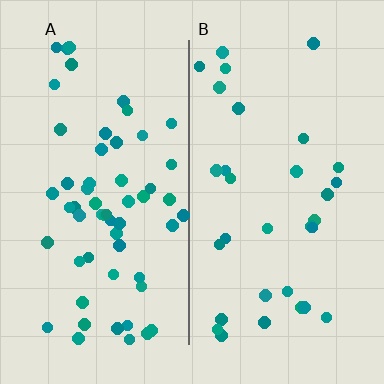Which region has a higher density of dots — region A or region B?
A (the left).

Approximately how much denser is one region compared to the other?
Approximately 1.8× — region A over region B.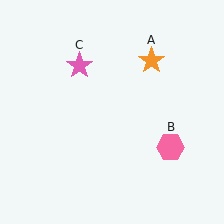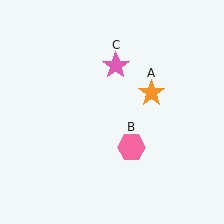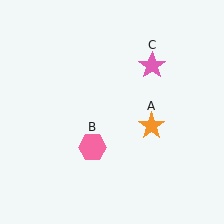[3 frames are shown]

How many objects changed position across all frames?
3 objects changed position: orange star (object A), pink hexagon (object B), pink star (object C).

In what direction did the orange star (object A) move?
The orange star (object A) moved down.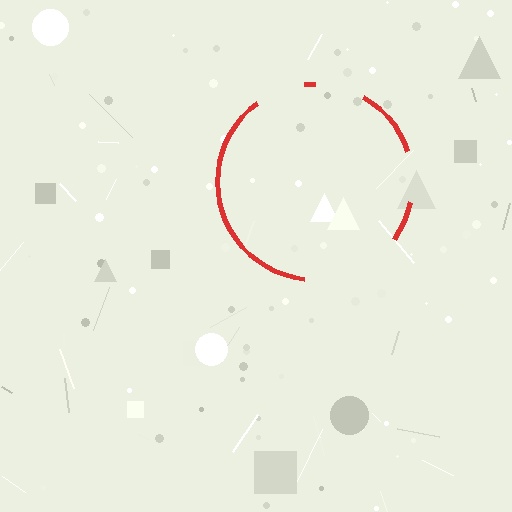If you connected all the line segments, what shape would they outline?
They would outline a circle.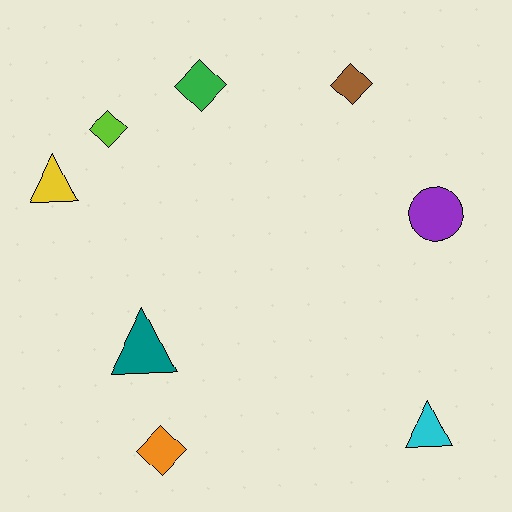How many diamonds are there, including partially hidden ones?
There are 4 diamonds.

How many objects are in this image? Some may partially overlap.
There are 8 objects.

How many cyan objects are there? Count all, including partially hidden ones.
There is 1 cyan object.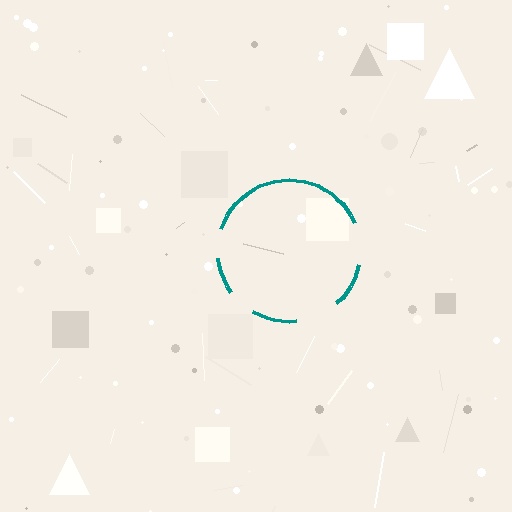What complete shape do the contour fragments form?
The contour fragments form a circle.